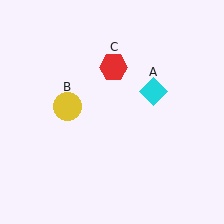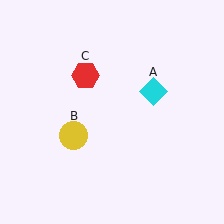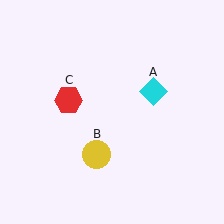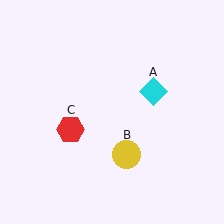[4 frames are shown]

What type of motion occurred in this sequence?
The yellow circle (object B), red hexagon (object C) rotated counterclockwise around the center of the scene.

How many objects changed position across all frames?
2 objects changed position: yellow circle (object B), red hexagon (object C).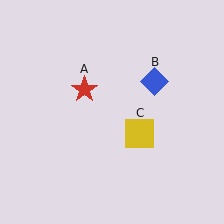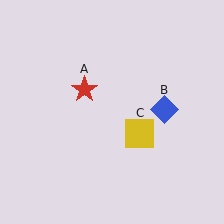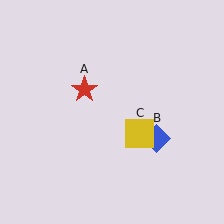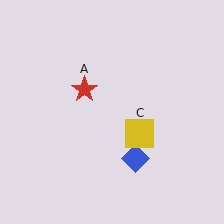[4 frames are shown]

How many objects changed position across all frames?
1 object changed position: blue diamond (object B).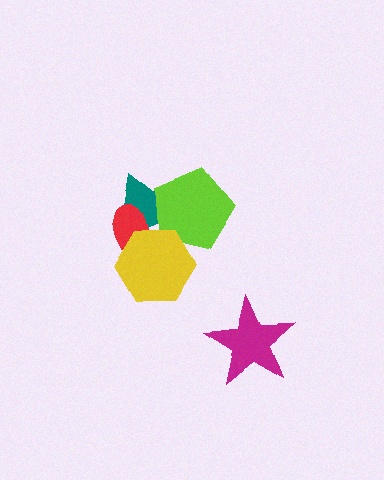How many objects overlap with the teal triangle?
3 objects overlap with the teal triangle.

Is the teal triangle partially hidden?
Yes, it is partially covered by another shape.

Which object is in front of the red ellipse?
The yellow hexagon is in front of the red ellipse.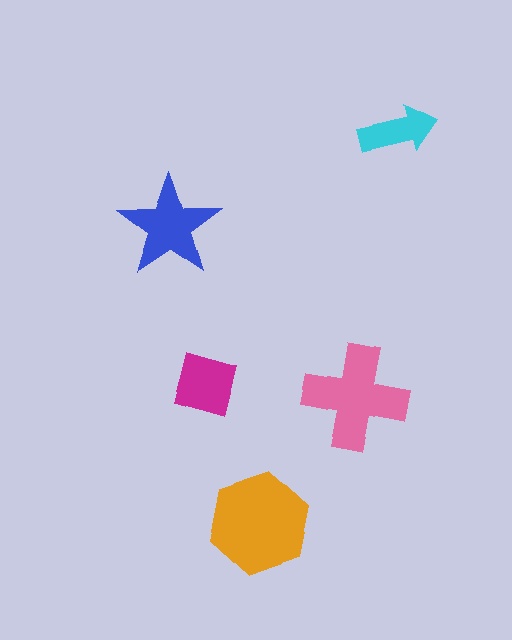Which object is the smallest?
The cyan arrow.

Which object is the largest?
The orange hexagon.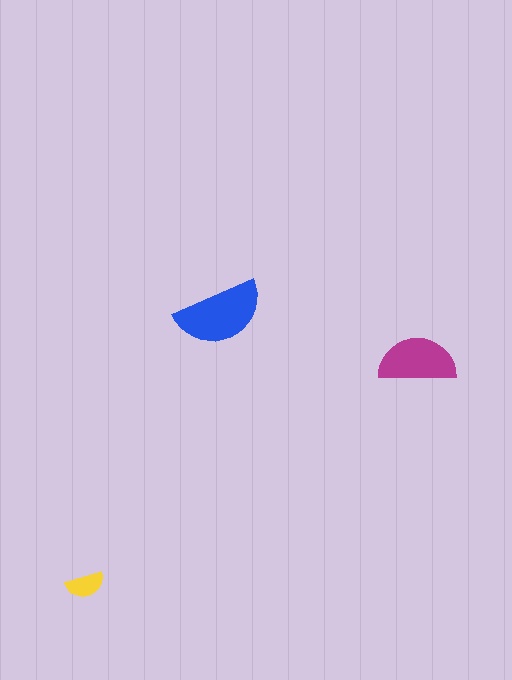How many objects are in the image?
There are 3 objects in the image.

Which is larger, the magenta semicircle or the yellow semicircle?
The magenta one.